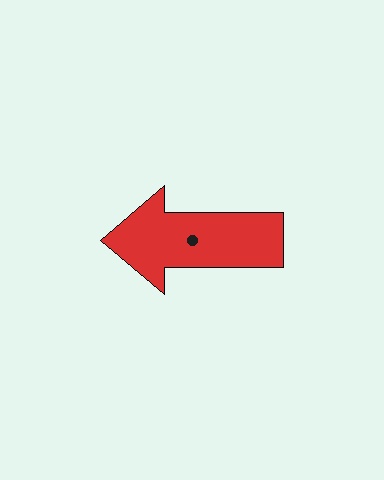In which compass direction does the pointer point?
West.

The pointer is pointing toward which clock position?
Roughly 9 o'clock.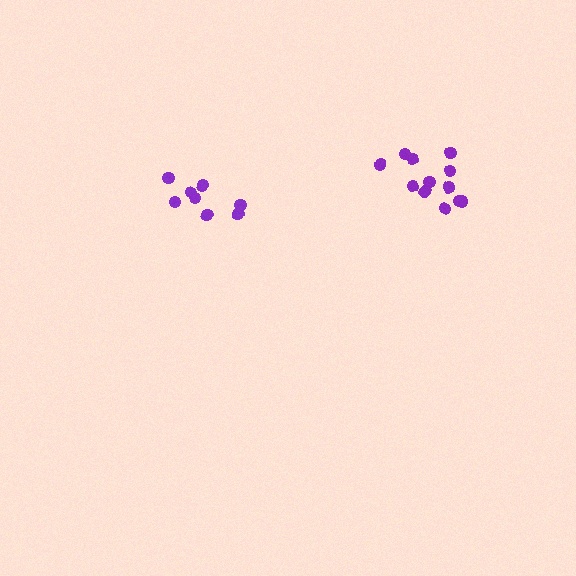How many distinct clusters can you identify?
There are 2 distinct clusters.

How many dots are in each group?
Group 1: 8 dots, Group 2: 12 dots (20 total).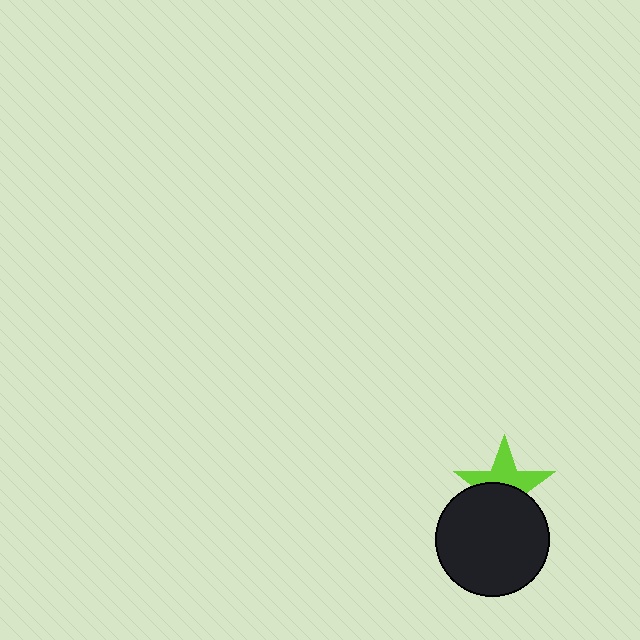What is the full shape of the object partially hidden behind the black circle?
The partially hidden object is a lime star.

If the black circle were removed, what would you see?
You would see the complete lime star.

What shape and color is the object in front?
The object in front is a black circle.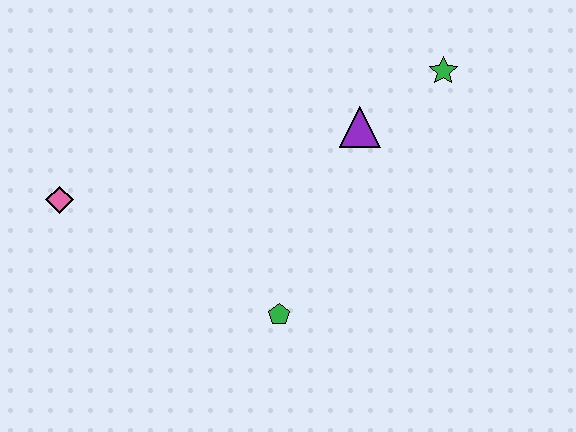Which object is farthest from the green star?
The pink diamond is farthest from the green star.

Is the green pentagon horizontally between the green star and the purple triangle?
No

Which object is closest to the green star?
The purple triangle is closest to the green star.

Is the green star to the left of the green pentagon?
No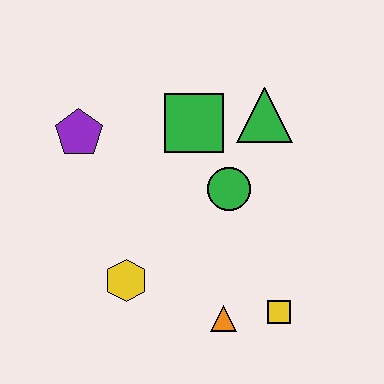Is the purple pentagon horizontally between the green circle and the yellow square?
No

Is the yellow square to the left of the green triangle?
No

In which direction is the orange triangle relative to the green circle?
The orange triangle is below the green circle.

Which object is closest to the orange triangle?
The yellow square is closest to the orange triangle.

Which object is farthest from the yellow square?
The purple pentagon is farthest from the yellow square.